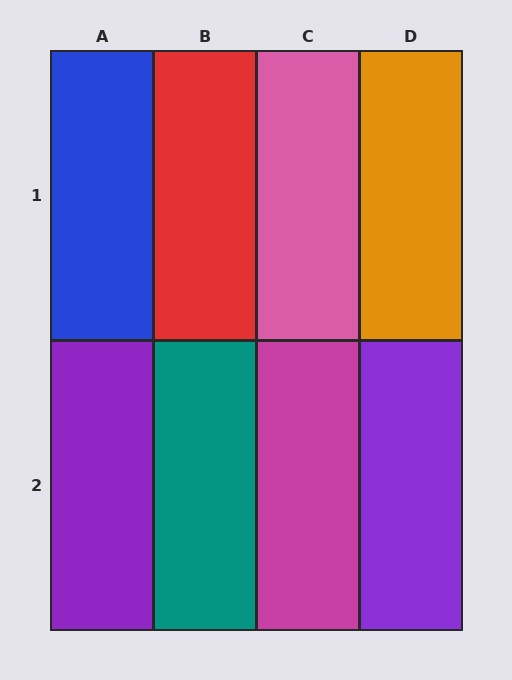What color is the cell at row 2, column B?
Teal.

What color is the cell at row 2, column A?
Purple.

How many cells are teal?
1 cell is teal.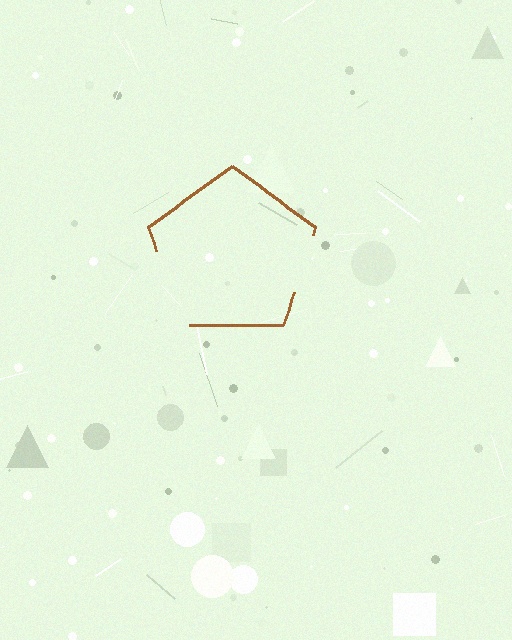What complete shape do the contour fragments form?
The contour fragments form a pentagon.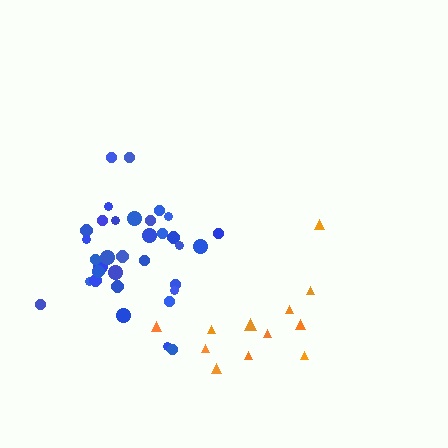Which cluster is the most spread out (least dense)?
Orange.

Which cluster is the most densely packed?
Blue.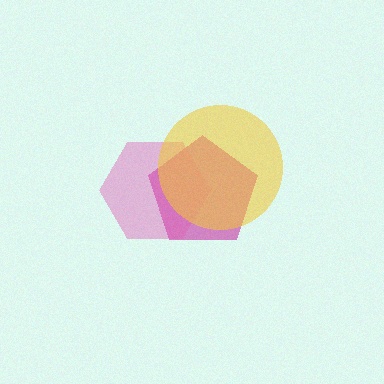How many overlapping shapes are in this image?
There are 3 overlapping shapes in the image.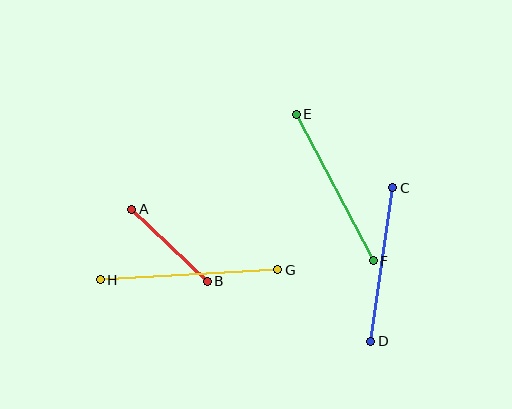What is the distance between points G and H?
The distance is approximately 178 pixels.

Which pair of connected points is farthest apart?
Points G and H are farthest apart.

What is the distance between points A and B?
The distance is approximately 104 pixels.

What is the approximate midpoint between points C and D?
The midpoint is at approximately (382, 265) pixels.